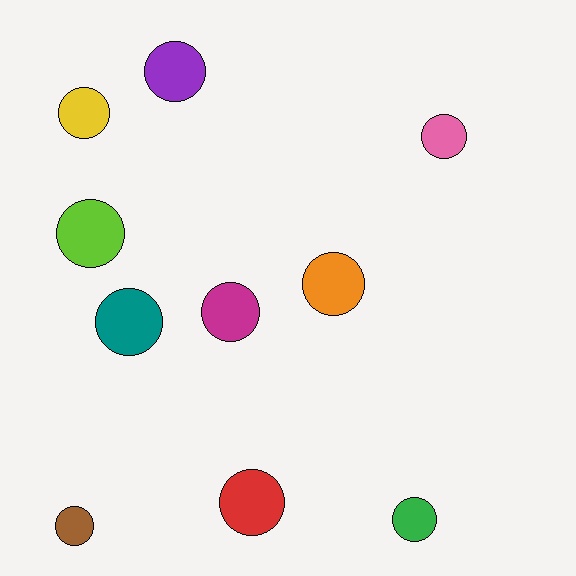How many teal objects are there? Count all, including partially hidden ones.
There is 1 teal object.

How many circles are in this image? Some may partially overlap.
There are 10 circles.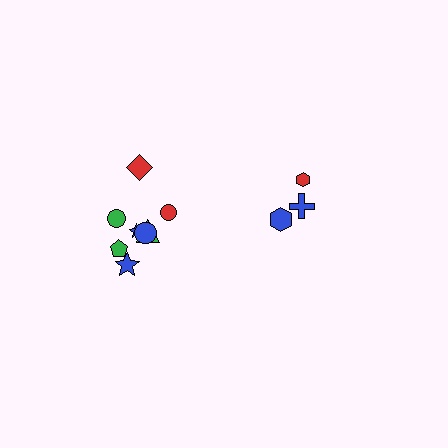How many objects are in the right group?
There are 3 objects.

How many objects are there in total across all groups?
There are 11 objects.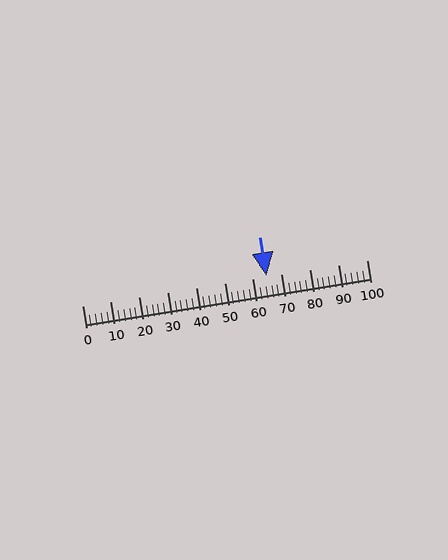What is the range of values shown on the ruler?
The ruler shows values from 0 to 100.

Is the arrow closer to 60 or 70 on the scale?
The arrow is closer to 60.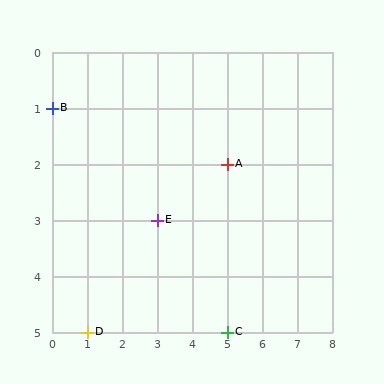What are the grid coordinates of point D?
Point D is at grid coordinates (1, 5).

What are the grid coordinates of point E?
Point E is at grid coordinates (3, 3).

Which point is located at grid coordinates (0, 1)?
Point B is at (0, 1).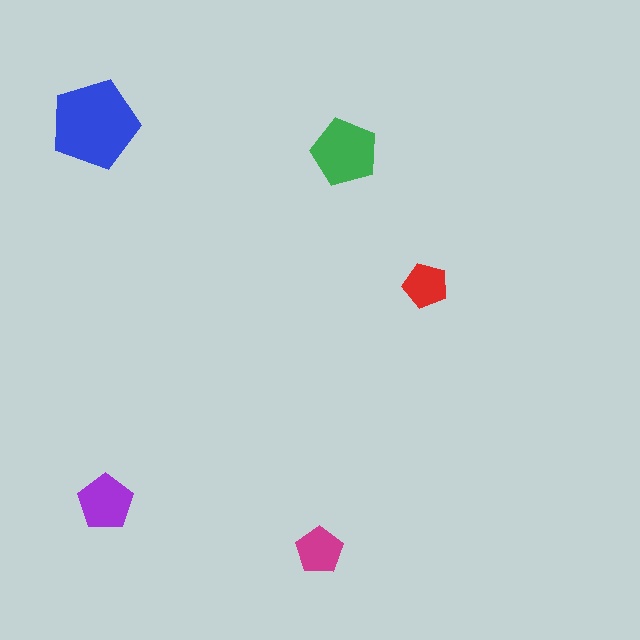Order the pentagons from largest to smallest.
the blue one, the green one, the purple one, the magenta one, the red one.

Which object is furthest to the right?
The red pentagon is rightmost.